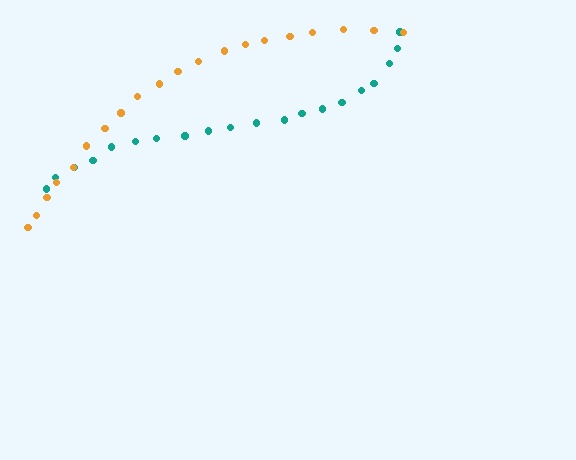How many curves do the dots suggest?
There are 2 distinct paths.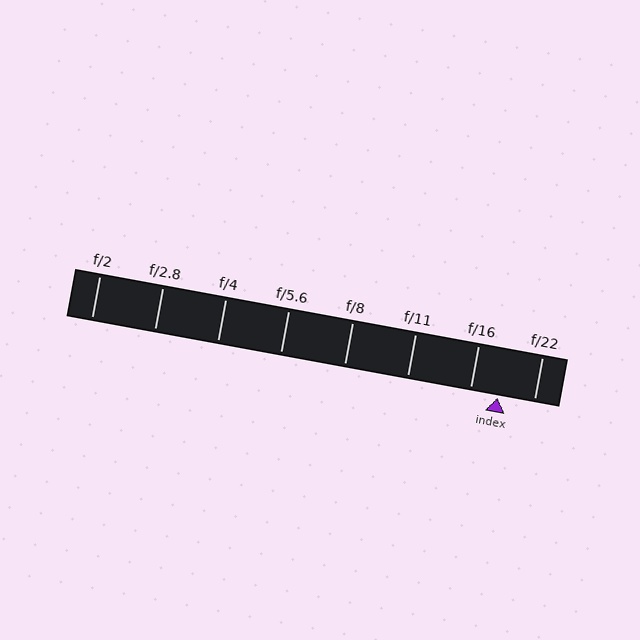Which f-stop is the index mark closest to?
The index mark is closest to f/16.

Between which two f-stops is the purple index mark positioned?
The index mark is between f/16 and f/22.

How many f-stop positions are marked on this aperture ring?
There are 8 f-stop positions marked.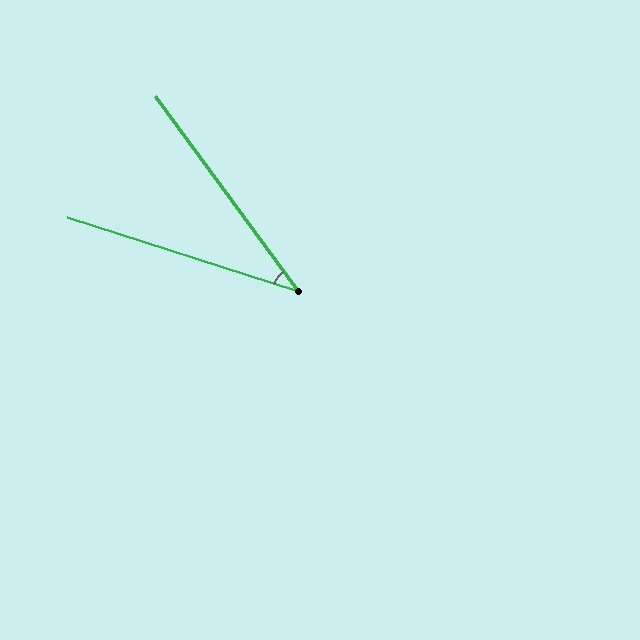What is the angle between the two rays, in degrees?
Approximately 36 degrees.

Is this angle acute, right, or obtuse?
It is acute.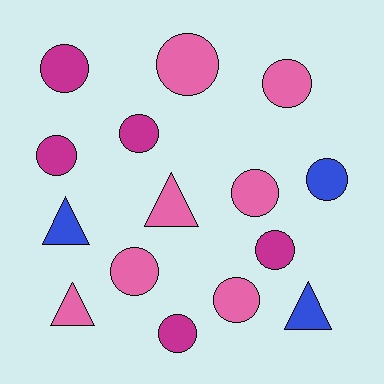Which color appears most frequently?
Pink, with 7 objects.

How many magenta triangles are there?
There are no magenta triangles.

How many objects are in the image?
There are 15 objects.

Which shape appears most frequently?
Circle, with 11 objects.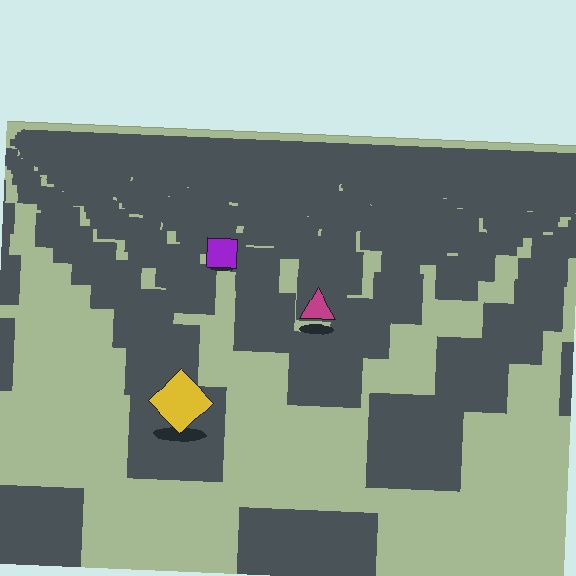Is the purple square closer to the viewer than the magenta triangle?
No. The magenta triangle is closer — you can tell from the texture gradient: the ground texture is coarser near it.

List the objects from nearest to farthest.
From nearest to farthest: the yellow diamond, the magenta triangle, the purple square.